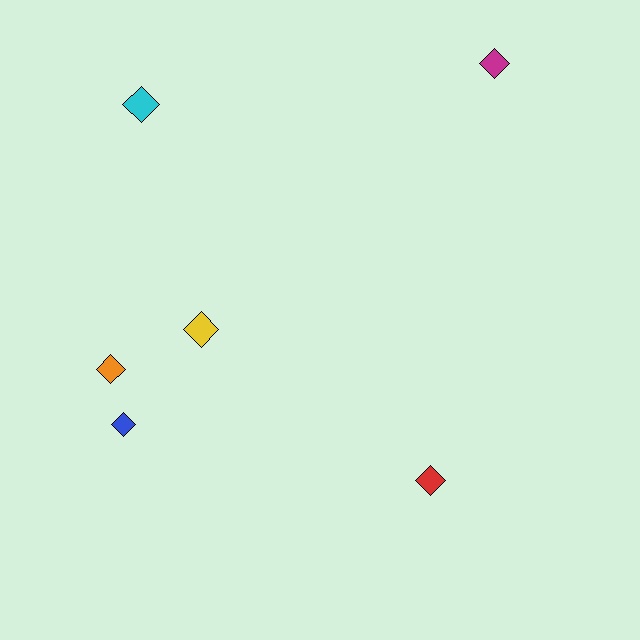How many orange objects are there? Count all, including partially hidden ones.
There is 1 orange object.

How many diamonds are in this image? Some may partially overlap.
There are 6 diamonds.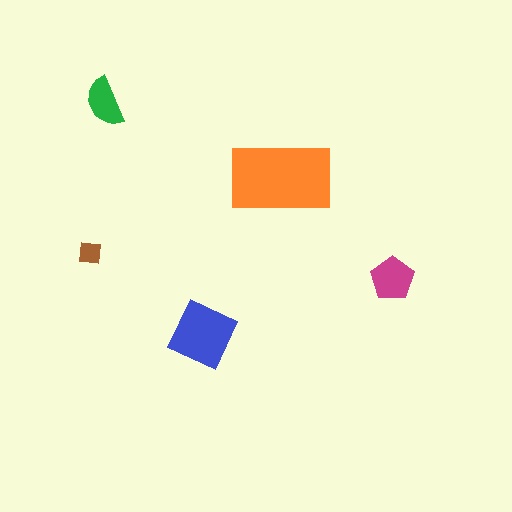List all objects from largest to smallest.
The orange rectangle, the blue square, the magenta pentagon, the green semicircle, the brown square.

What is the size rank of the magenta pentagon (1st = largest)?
3rd.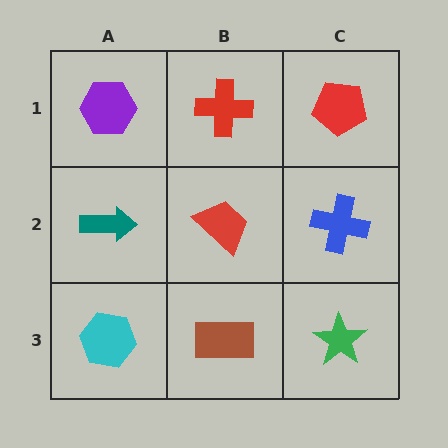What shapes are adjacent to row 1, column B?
A red trapezoid (row 2, column B), a purple hexagon (row 1, column A), a red pentagon (row 1, column C).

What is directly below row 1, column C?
A blue cross.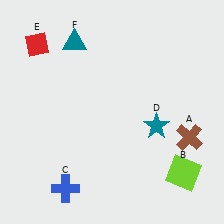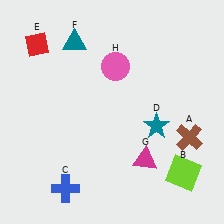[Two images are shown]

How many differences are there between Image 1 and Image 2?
There are 2 differences between the two images.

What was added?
A magenta triangle (G), a pink circle (H) were added in Image 2.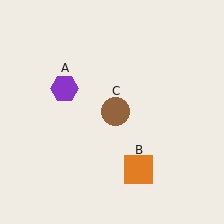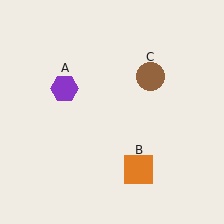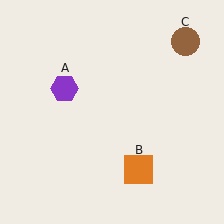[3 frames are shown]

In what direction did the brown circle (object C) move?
The brown circle (object C) moved up and to the right.